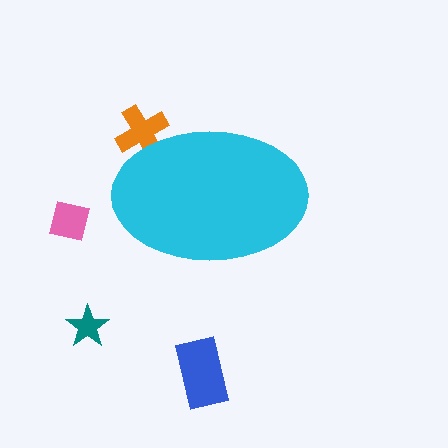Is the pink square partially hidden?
No, the pink square is fully visible.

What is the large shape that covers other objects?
A cyan ellipse.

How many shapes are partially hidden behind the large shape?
1 shape is partially hidden.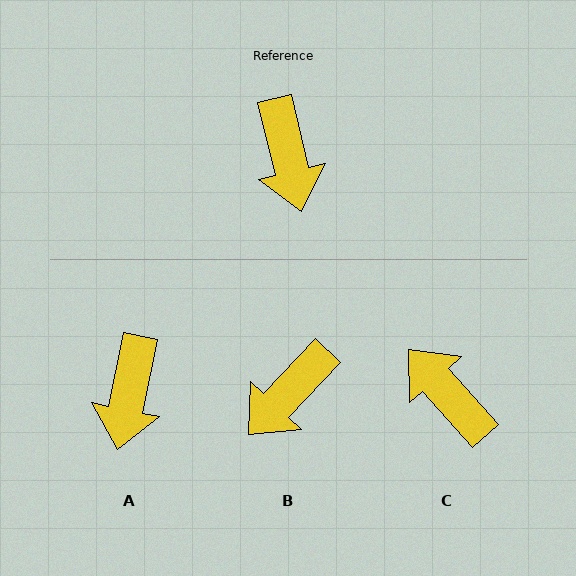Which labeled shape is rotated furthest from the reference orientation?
C, about 151 degrees away.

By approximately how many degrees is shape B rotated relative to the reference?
Approximately 56 degrees clockwise.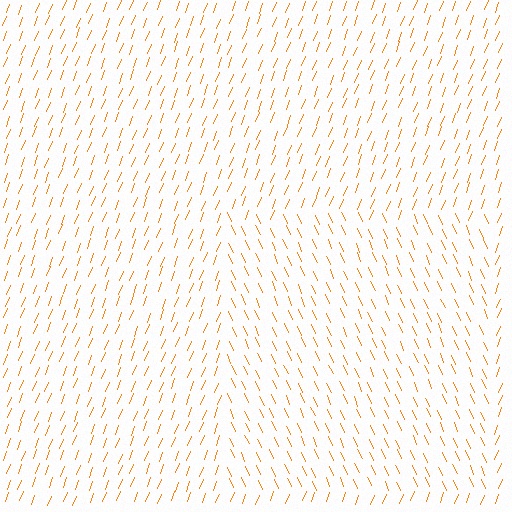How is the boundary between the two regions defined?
The boundary is defined purely by a change in line orientation (approximately 45 degrees difference). All lines are the same color and thickness.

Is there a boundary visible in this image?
Yes, there is a texture boundary formed by a change in line orientation.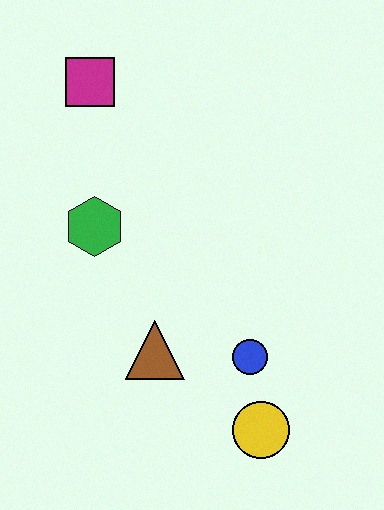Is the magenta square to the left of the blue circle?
Yes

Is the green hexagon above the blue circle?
Yes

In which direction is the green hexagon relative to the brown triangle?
The green hexagon is above the brown triangle.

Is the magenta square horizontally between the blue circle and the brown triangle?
No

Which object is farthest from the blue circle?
The magenta square is farthest from the blue circle.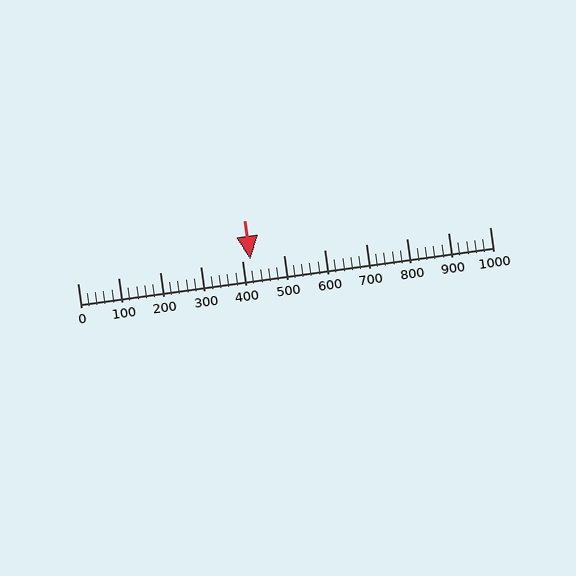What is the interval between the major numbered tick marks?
The major tick marks are spaced 100 units apart.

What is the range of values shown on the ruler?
The ruler shows values from 0 to 1000.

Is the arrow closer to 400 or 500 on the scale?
The arrow is closer to 400.